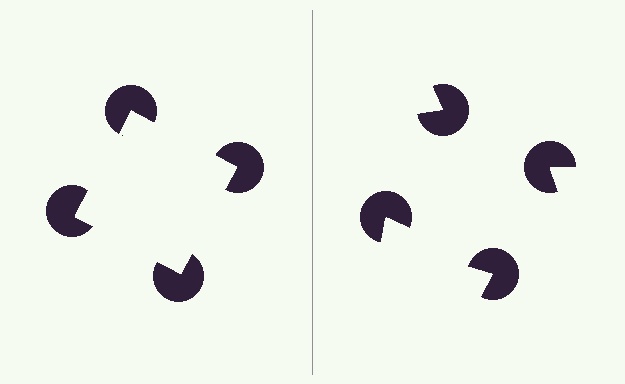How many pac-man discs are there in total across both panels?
8 — 4 on each side.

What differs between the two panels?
The pac-man discs are positioned identically on both sides; only the wedge orientations differ. On the left they align to a square; on the right they are misaligned.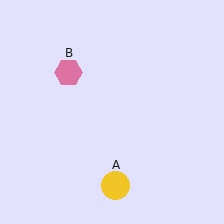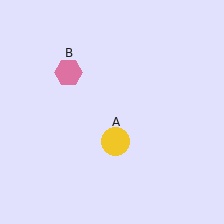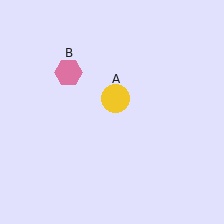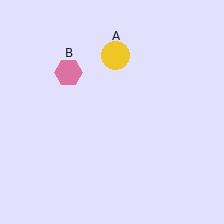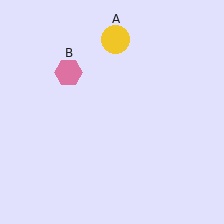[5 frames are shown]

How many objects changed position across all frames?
1 object changed position: yellow circle (object A).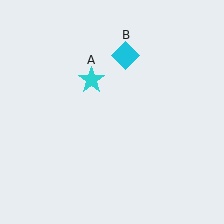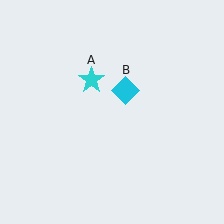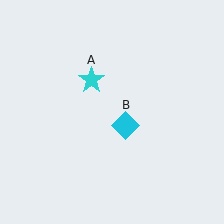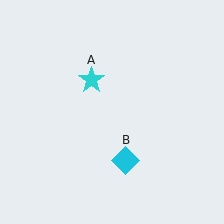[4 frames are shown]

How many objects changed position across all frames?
1 object changed position: cyan diamond (object B).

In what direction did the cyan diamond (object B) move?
The cyan diamond (object B) moved down.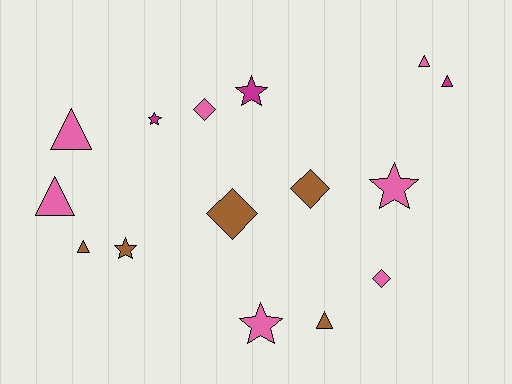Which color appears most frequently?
Pink, with 7 objects.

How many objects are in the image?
There are 15 objects.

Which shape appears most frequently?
Triangle, with 6 objects.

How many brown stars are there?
There is 1 brown star.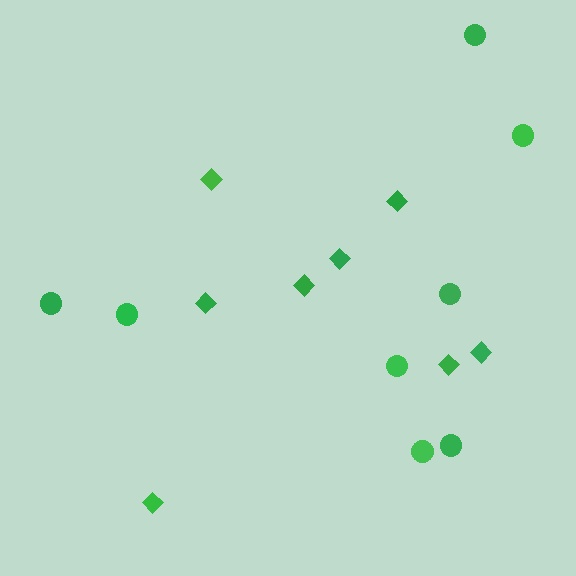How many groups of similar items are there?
There are 2 groups: one group of circles (8) and one group of diamonds (8).